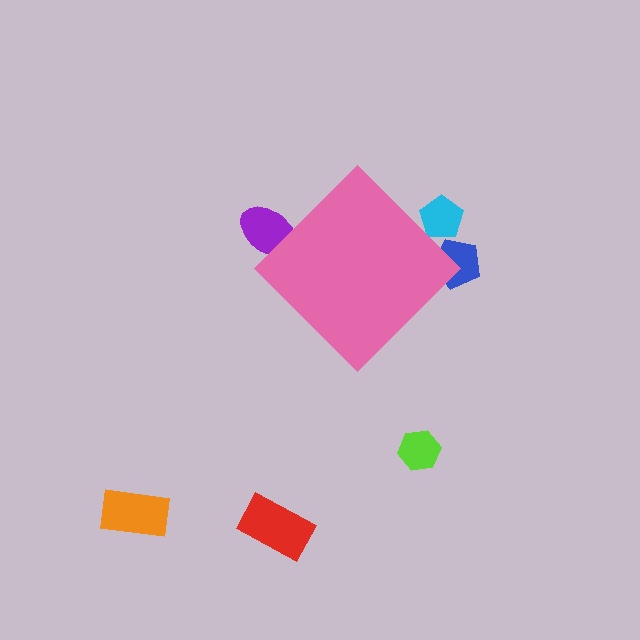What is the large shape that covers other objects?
A pink diamond.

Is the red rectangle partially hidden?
No, the red rectangle is fully visible.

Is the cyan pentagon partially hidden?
Yes, the cyan pentagon is partially hidden behind the pink diamond.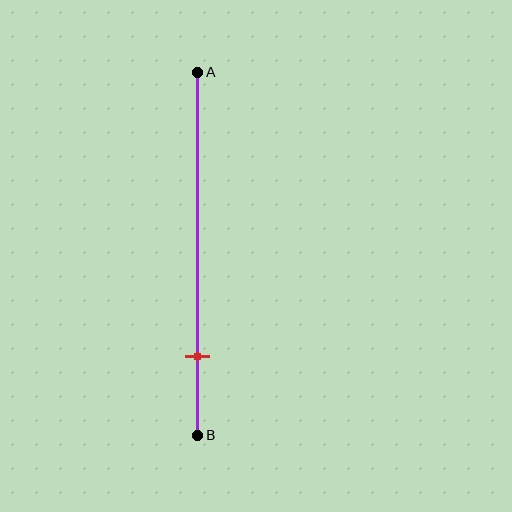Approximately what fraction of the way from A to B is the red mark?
The red mark is approximately 80% of the way from A to B.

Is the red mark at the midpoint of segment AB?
No, the mark is at about 80% from A, not at the 50% midpoint.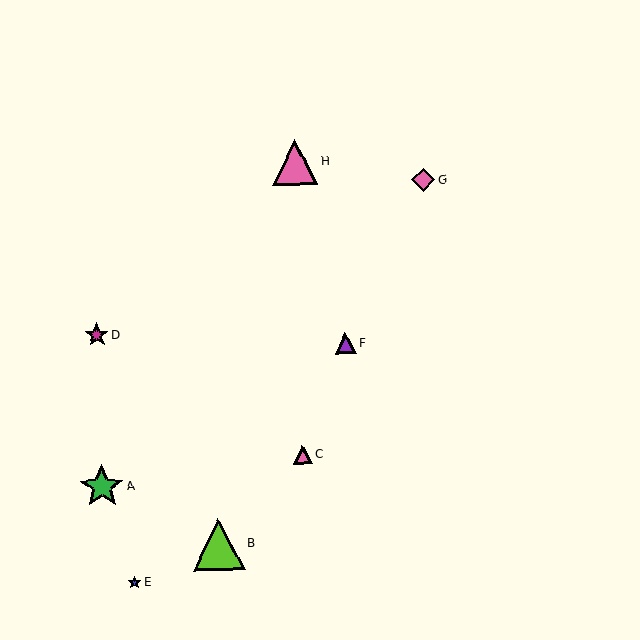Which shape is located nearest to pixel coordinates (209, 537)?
The lime triangle (labeled B) at (218, 544) is nearest to that location.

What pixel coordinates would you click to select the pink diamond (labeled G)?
Click at (424, 180) to select the pink diamond G.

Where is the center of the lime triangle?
The center of the lime triangle is at (218, 544).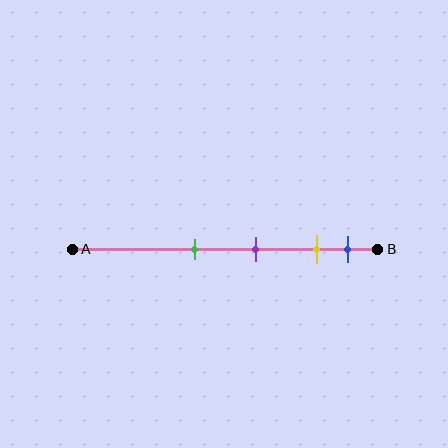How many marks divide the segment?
There are 4 marks dividing the segment.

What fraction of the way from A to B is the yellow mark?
The yellow mark is approximately 80% (0.8) of the way from A to B.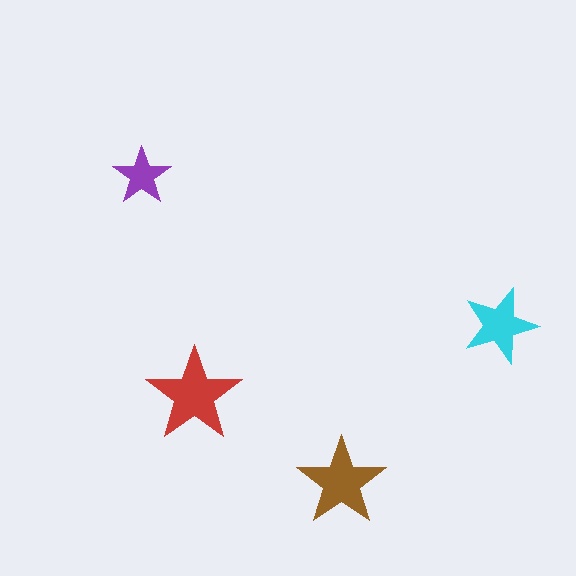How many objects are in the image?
There are 4 objects in the image.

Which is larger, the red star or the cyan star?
The red one.